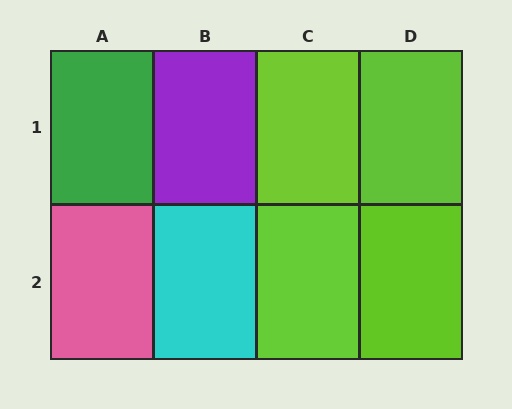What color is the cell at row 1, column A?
Green.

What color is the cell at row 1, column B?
Purple.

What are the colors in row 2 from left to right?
Pink, cyan, lime, lime.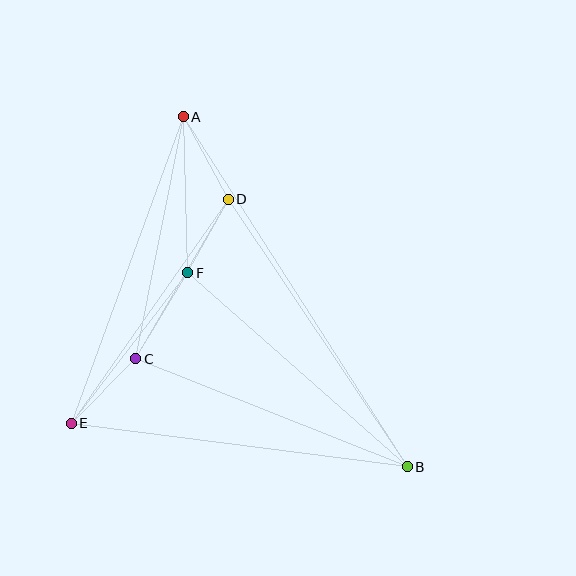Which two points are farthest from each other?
Points A and B are farthest from each other.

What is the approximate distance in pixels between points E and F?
The distance between E and F is approximately 190 pixels.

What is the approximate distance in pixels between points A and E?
The distance between A and E is approximately 326 pixels.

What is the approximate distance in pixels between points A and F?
The distance between A and F is approximately 156 pixels.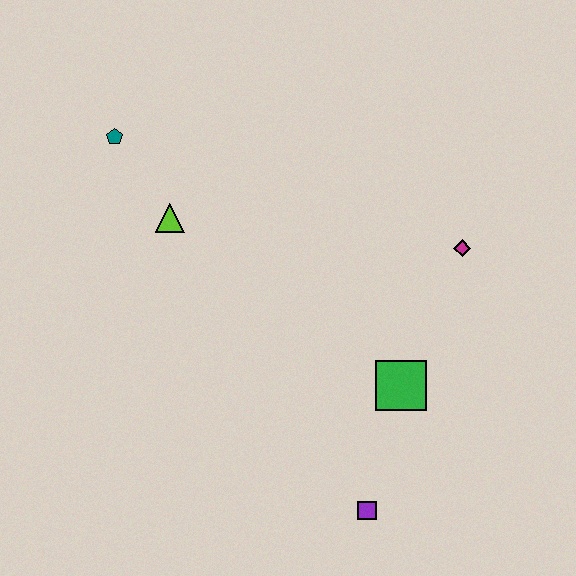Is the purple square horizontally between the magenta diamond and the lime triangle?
Yes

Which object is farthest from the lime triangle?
The purple square is farthest from the lime triangle.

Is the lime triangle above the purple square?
Yes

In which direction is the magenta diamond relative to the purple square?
The magenta diamond is above the purple square.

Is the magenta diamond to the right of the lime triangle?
Yes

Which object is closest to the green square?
The purple square is closest to the green square.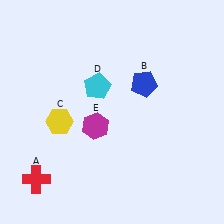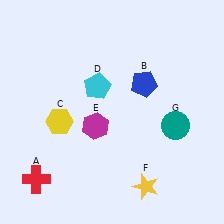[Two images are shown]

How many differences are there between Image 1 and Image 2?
There are 2 differences between the two images.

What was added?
A yellow star (F), a teal circle (G) were added in Image 2.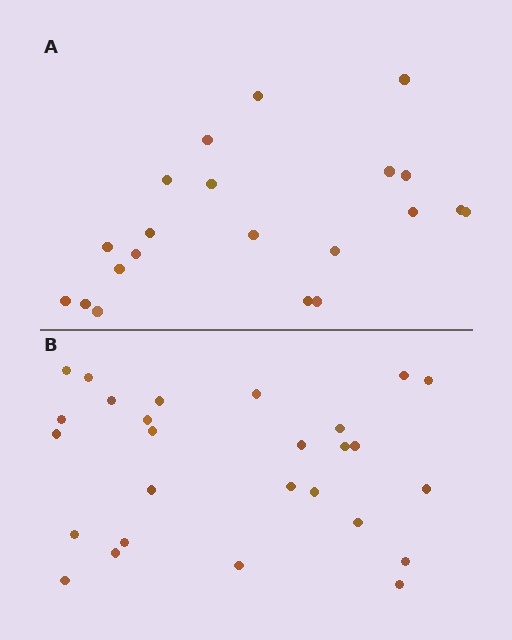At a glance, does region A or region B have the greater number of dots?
Region B (the bottom region) has more dots.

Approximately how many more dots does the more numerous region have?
Region B has about 6 more dots than region A.